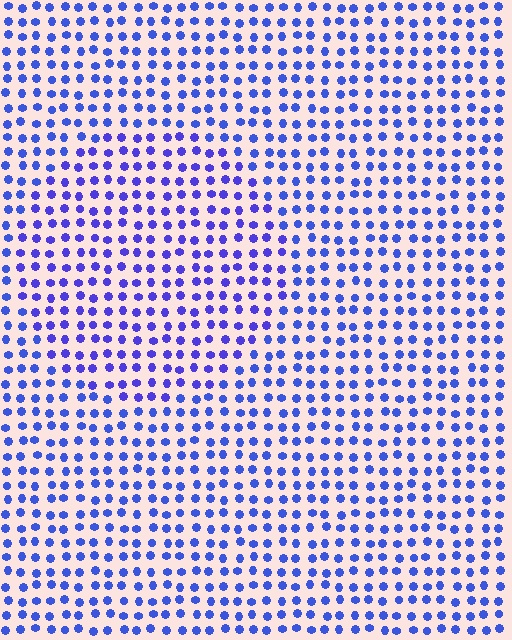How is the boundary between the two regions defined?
The boundary is defined purely by a slight shift in hue (about 17 degrees). Spacing, size, and orientation are identical on both sides.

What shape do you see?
I see a circle.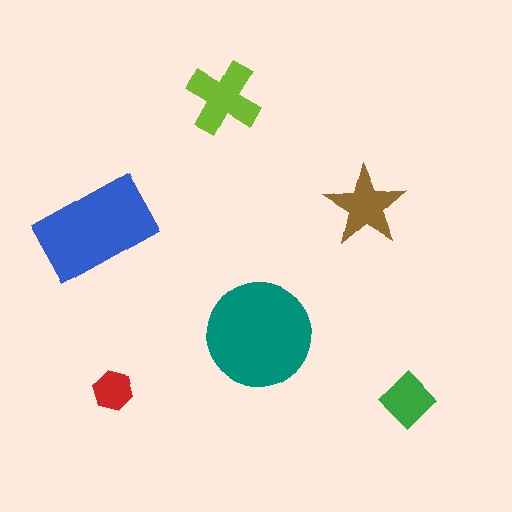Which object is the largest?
The teal circle.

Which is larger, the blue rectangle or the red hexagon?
The blue rectangle.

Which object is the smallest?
The red hexagon.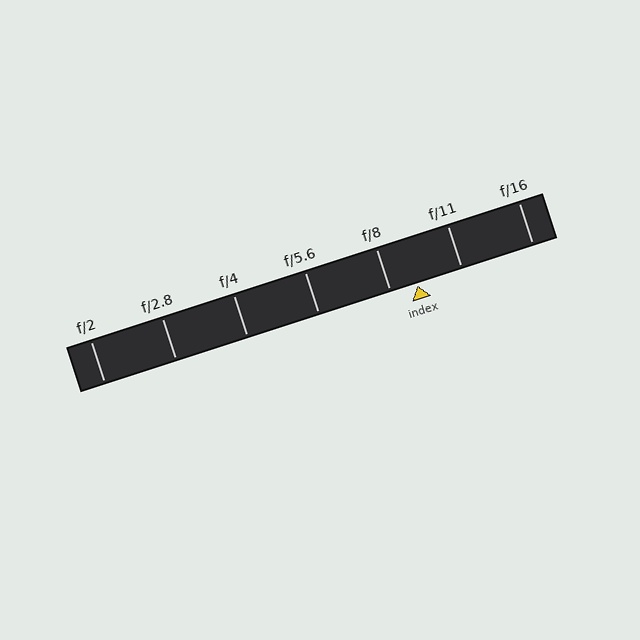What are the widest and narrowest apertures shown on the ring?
The widest aperture shown is f/2 and the narrowest is f/16.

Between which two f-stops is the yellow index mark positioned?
The index mark is between f/8 and f/11.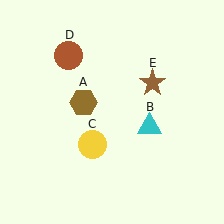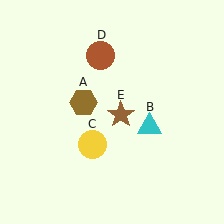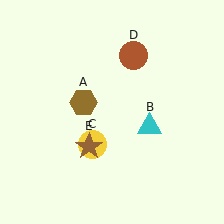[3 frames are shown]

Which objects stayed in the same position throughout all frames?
Brown hexagon (object A) and cyan triangle (object B) and yellow circle (object C) remained stationary.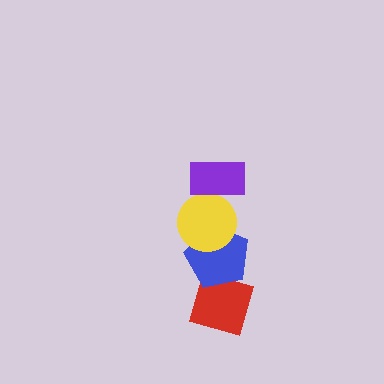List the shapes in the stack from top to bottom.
From top to bottom: the purple rectangle, the yellow circle, the blue pentagon, the red diamond.